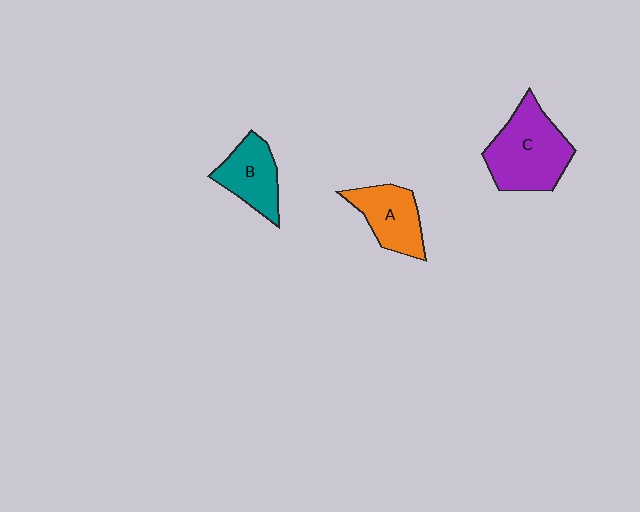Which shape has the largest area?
Shape C (purple).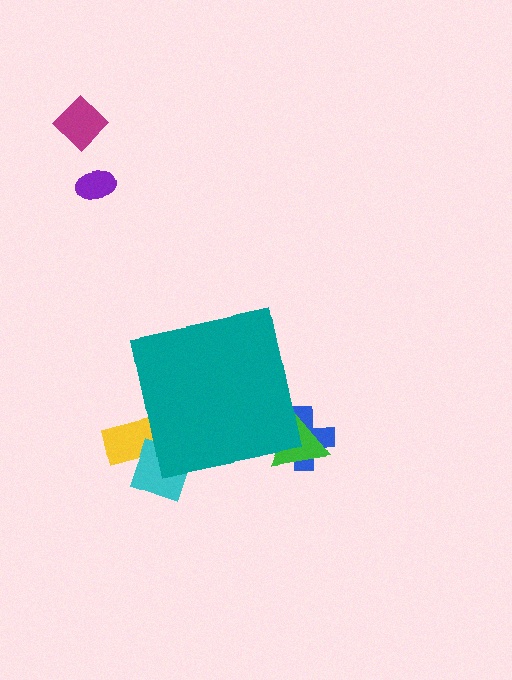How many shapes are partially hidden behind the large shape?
4 shapes are partially hidden.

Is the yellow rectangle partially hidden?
Yes, the yellow rectangle is partially hidden behind the teal square.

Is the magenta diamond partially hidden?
No, the magenta diamond is fully visible.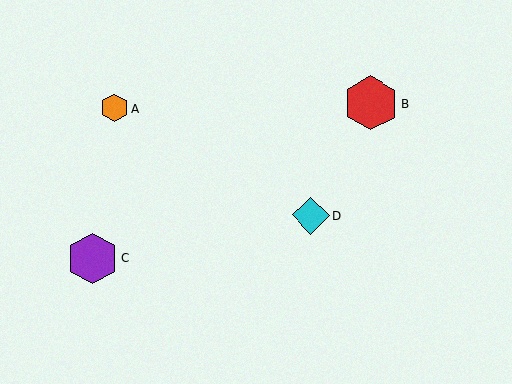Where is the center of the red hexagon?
The center of the red hexagon is at (371, 103).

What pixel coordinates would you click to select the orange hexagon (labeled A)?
Click at (114, 108) to select the orange hexagon A.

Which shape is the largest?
The red hexagon (labeled B) is the largest.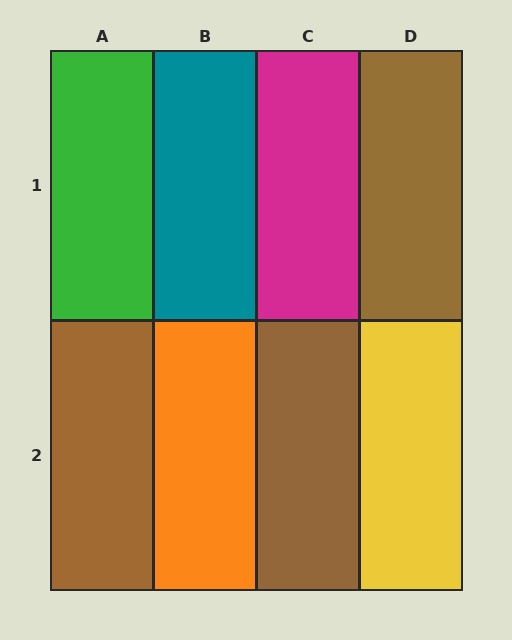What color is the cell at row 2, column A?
Brown.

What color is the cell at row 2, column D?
Yellow.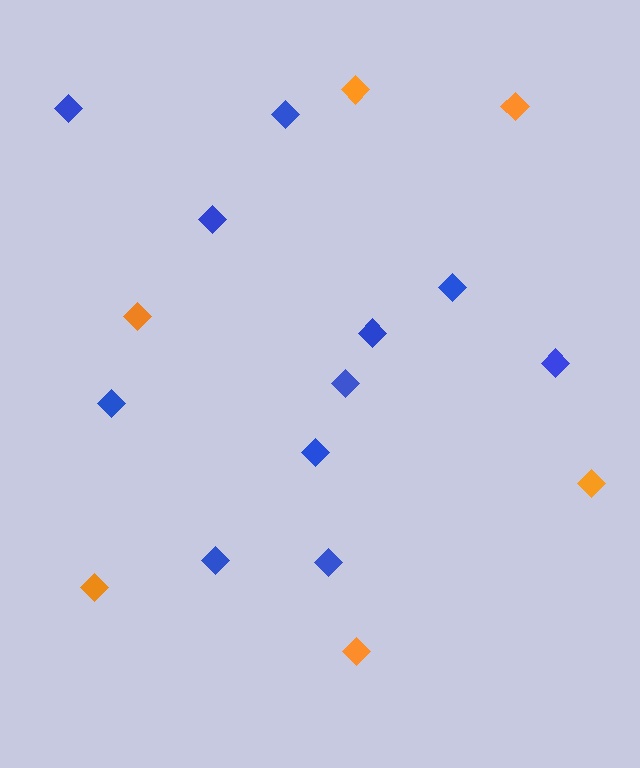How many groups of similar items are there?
There are 2 groups: one group of orange diamonds (6) and one group of blue diamonds (11).